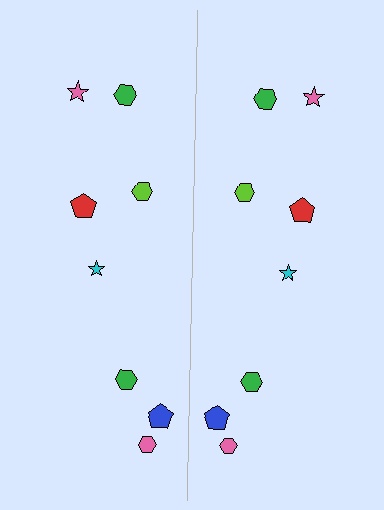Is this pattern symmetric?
Yes, this pattern has bilateral (reflection) symmetry.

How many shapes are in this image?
There are 16 shapes in this image.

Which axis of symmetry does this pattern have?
The pattern has a vertical axis of symmetry running through the center of the image.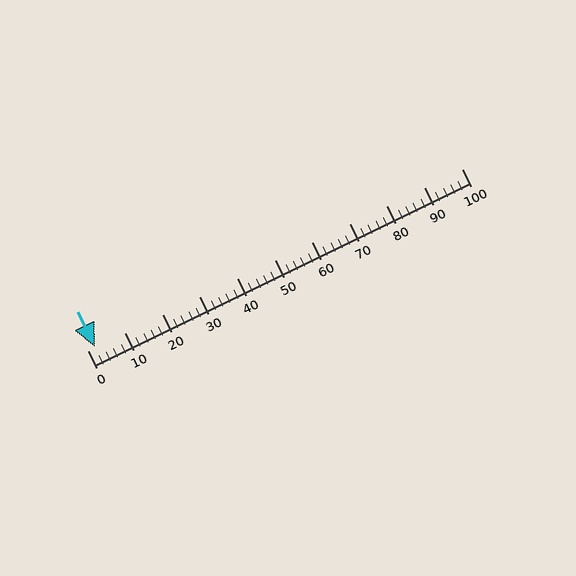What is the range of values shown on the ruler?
The ruler shows values from 0 to 100.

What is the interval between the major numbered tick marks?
The major tick marks are spaced 10 units apart.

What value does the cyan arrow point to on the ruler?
The cyan arrow points to approximately 2.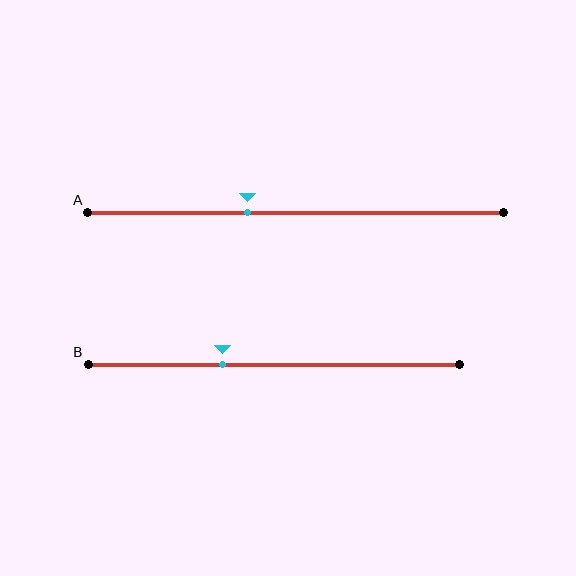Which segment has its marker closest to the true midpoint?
Segment A has its marker closest to the true midpoint.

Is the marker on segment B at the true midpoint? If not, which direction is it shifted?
No, the marker on segment B is shifted to the left by about 14% of the segment length.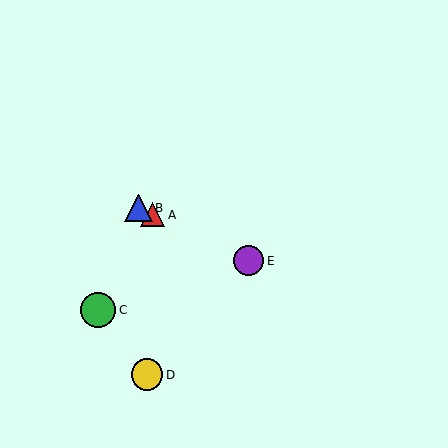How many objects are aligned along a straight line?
3 objects (A, B, E) are aligned along a straight line.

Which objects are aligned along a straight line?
Objects A, B, E are aligned along a straight line.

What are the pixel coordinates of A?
Object A is at (153, 215).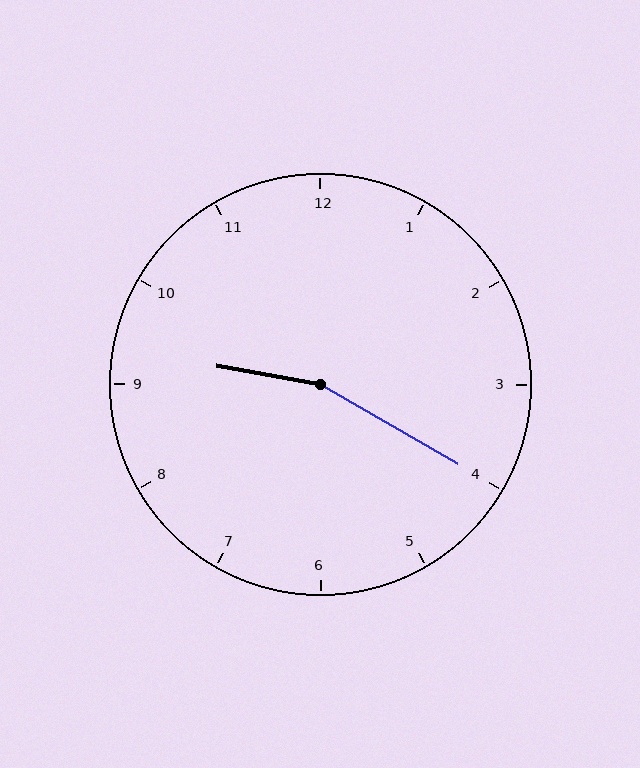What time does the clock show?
9:20.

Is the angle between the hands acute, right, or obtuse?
It is obtuse.